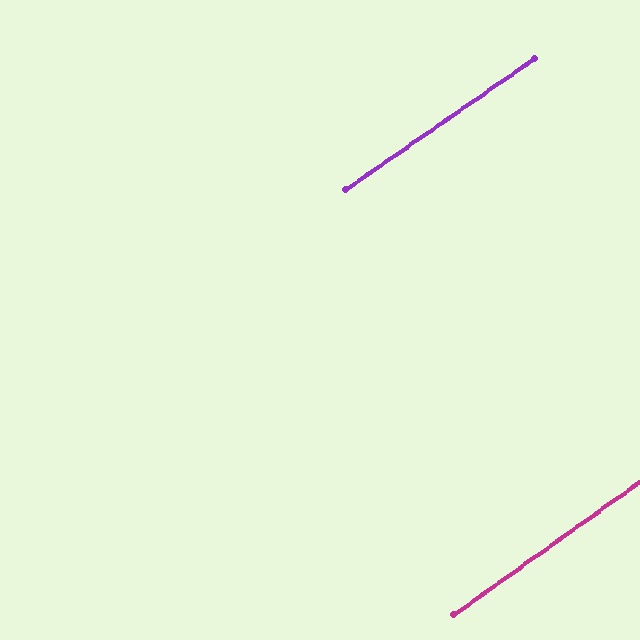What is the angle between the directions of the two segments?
Approximately 1 degree.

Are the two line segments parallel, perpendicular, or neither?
Parallel — their directions differ by only 0.7°.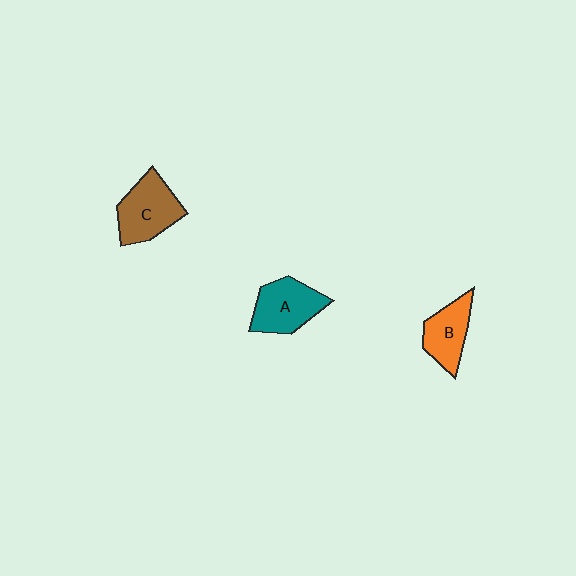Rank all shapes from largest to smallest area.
From largest to smallest: C (brown), A (teal), B (orange).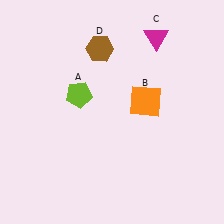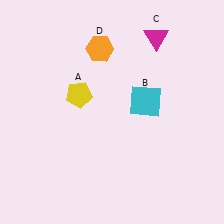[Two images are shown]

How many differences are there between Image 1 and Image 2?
There are 3 differences between the two images.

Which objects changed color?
A changed from lime to yellow. B changed from orange to cyan. D changed from brown to orange.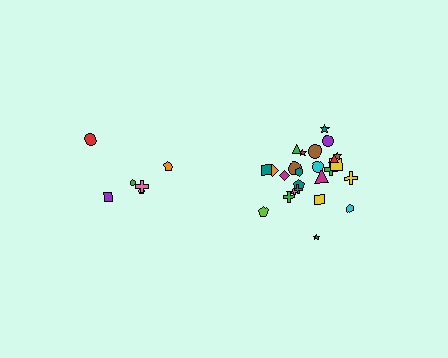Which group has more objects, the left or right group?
The right group.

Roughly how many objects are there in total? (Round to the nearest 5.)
Roughly 30 objects in total.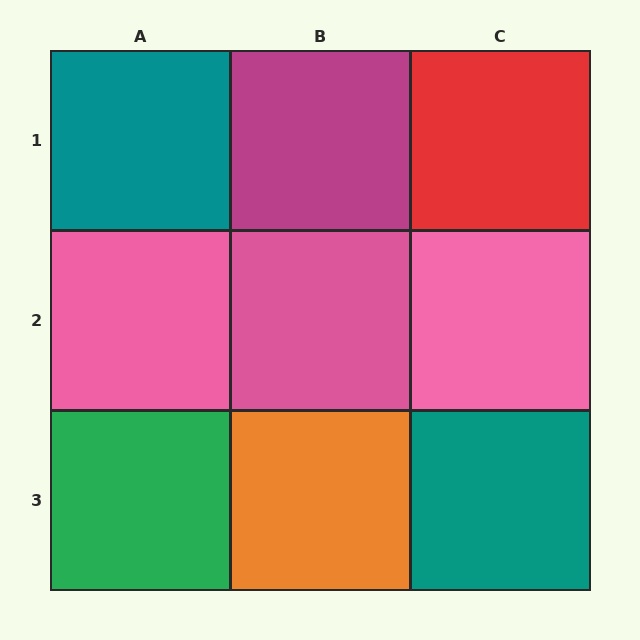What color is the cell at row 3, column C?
Teal.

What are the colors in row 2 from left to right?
Pink, pink, pink.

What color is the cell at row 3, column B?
Orange.